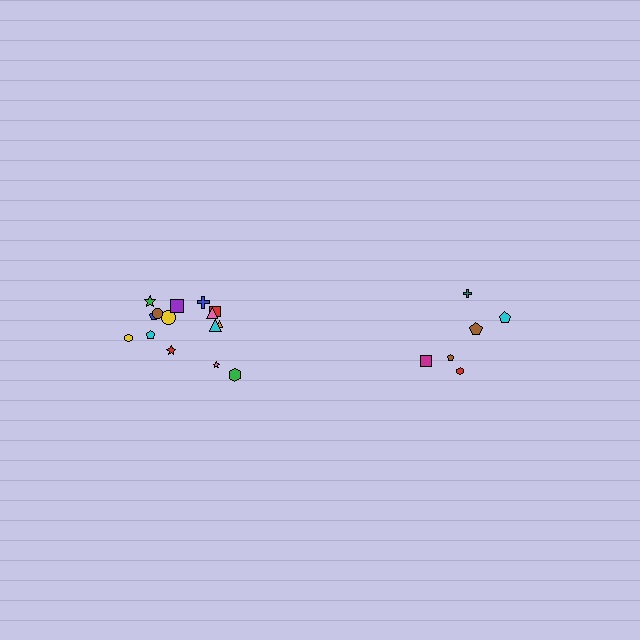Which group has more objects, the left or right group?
The left group.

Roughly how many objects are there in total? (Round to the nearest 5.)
Roughly 20 objects in total.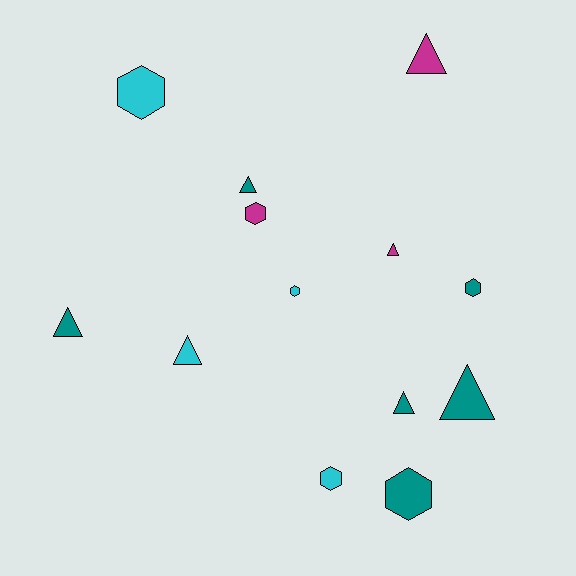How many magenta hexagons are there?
There is 1 magenta hexagon.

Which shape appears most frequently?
Triangle, with 7 objects.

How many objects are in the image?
There are 13 objects.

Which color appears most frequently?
Teal, with 6 objects.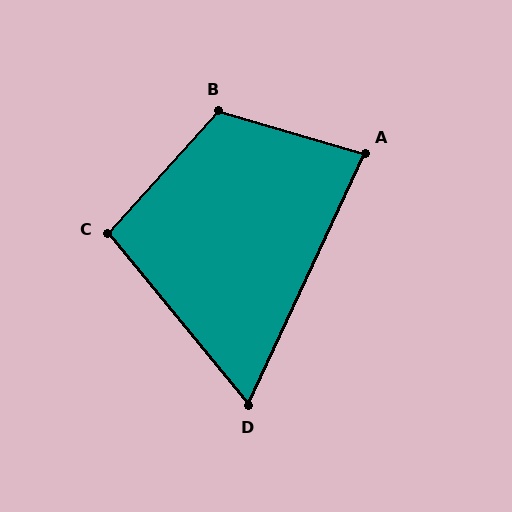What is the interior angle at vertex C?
Approximately 99 degrees (obtuse).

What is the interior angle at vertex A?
Approximately 81 degrees (acute).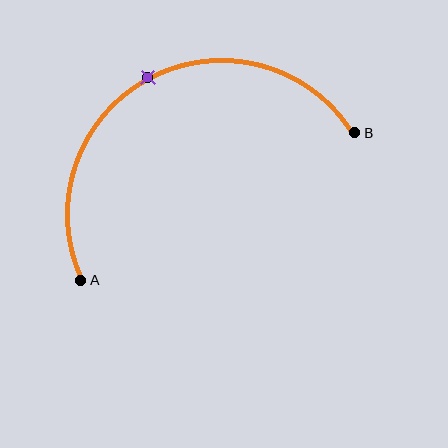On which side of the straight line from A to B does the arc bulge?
The arc bulges above the straight line connecting A and B.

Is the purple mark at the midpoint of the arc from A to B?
Yes. The purple mark lies on the arc at equal arc-length from both A and B — it is the arc midpoint.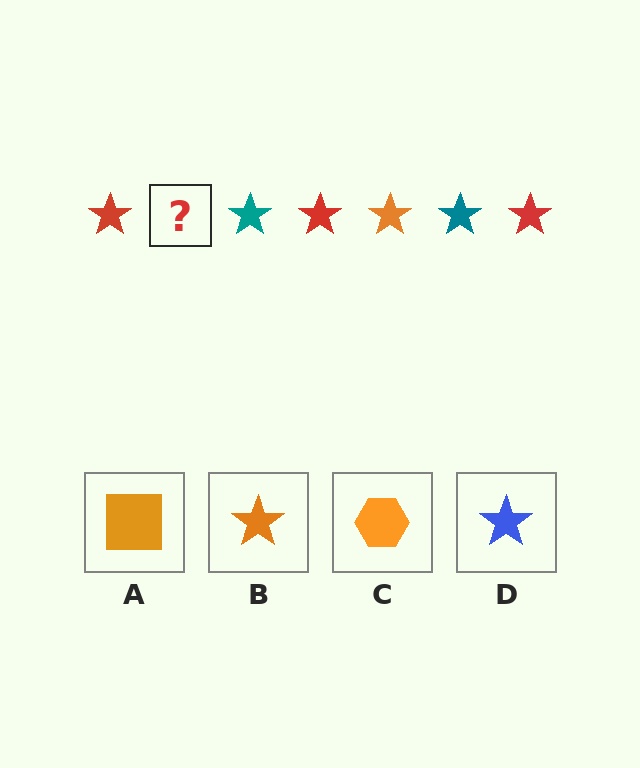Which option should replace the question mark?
Option B.